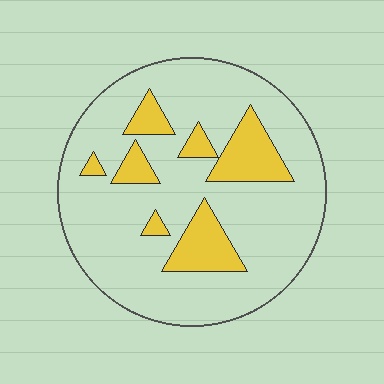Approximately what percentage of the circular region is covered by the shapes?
Approximately 20%.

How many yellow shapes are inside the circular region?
7.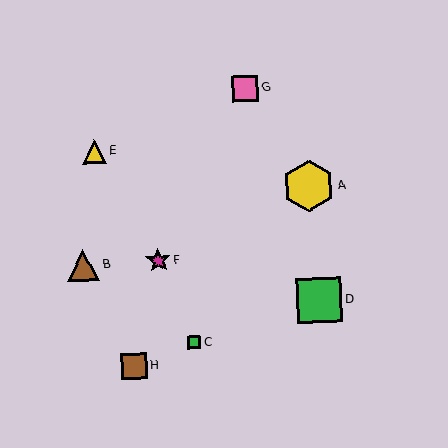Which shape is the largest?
The yellow hexagon (labeled A) is the largest.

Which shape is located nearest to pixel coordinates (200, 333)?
The green square (labeled C) at (194, 342) is nearest to that location.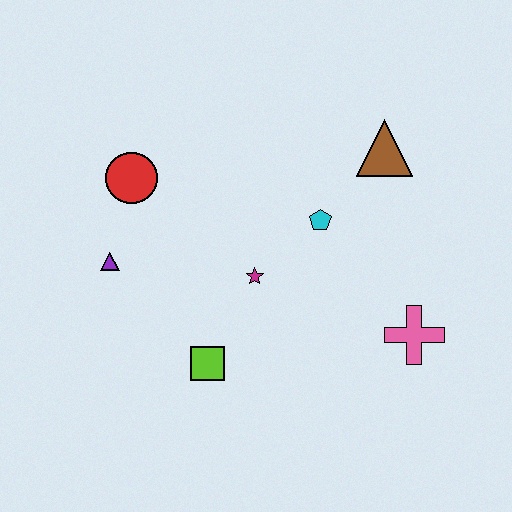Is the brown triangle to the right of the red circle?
Yes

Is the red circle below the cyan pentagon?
No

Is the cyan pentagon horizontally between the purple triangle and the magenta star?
No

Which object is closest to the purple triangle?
The red circle is closest to the purple triangle.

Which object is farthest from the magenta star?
The brown triangle is farthest from the magenta star.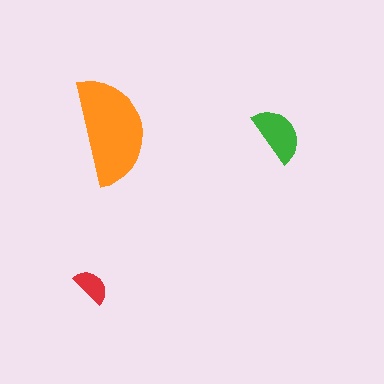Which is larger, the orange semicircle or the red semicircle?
The orange one.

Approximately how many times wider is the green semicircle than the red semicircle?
About 1.5 times wider.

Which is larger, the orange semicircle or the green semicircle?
The orange one.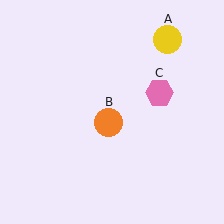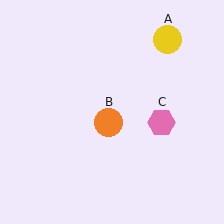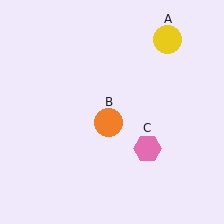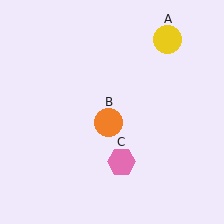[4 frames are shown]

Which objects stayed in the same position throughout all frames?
Yellow circle (object A) and orange circle (object B) remained stationary.